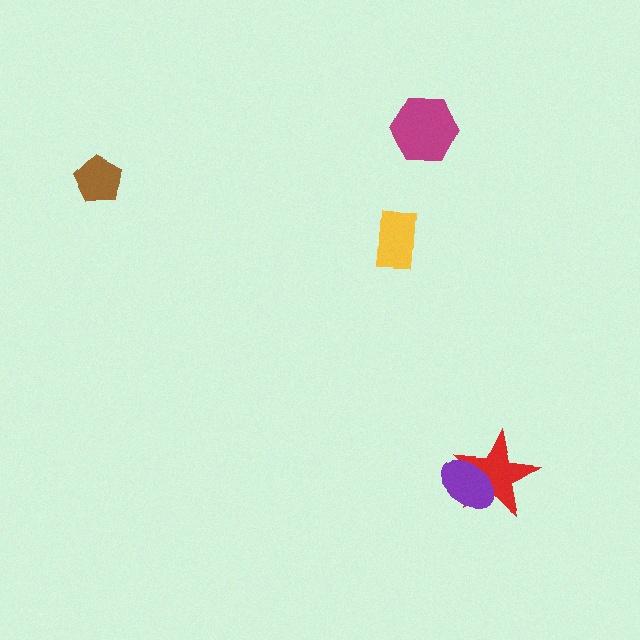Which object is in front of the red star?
The purple ellipse is in front of the red star.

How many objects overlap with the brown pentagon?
0 objects overlap with the brown pentagon.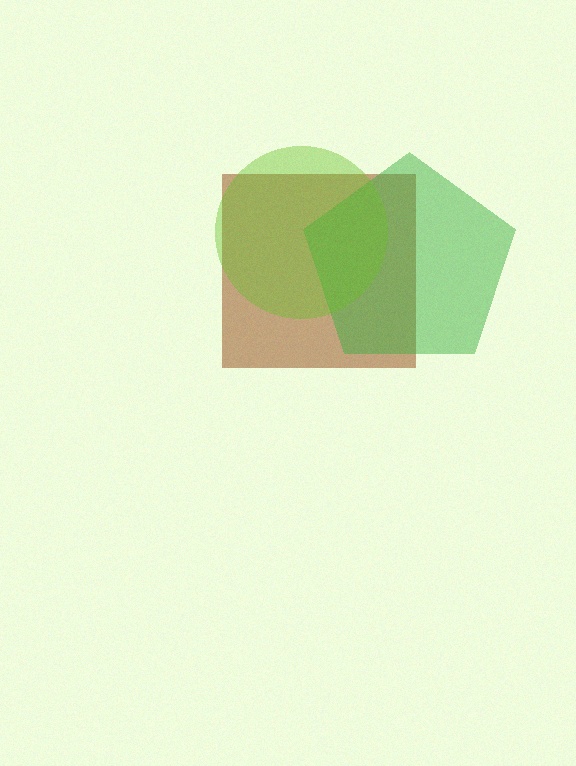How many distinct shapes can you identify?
There are 3 distinct shapes: a brown square, a green pentagon, a lime circle.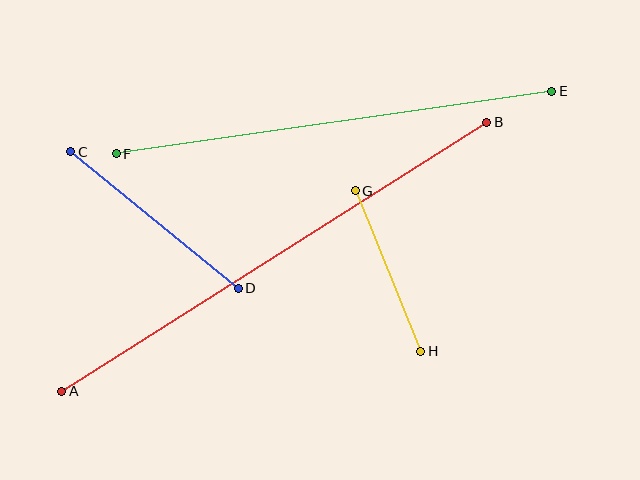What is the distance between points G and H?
The distance is approximately 173 pixels.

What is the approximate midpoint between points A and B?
The midpoint is at approximately (274, 257) pixels.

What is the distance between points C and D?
The distance is approximately 216 pixels.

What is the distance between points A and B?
The distance is approximately 503 pixels.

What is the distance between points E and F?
The distance is approximately 440 pixels.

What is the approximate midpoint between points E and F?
The midpoint is at approximately (334, 122) pixels.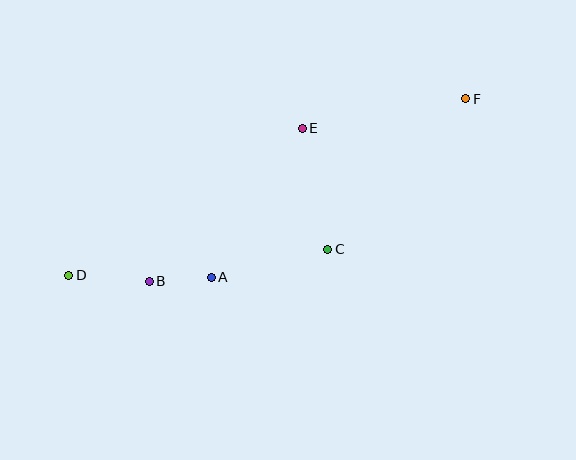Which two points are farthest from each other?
Points D and F are farthest from each other.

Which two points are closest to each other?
Points A and B are closest to each other.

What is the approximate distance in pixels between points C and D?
The distance between C and D is approximately 260 pixels.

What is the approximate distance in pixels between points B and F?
The distance between B and F is approximately 365 pixels.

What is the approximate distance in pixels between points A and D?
The distance between A and D is approximately 143 pixels.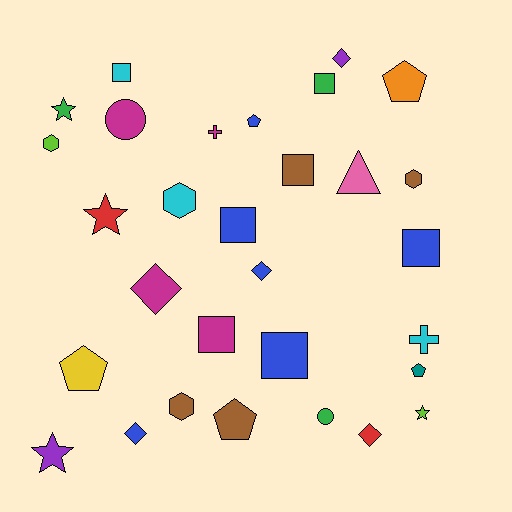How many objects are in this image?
There are 30 objects.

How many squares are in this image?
There are 7 squares.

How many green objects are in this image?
There are 3 green objects.